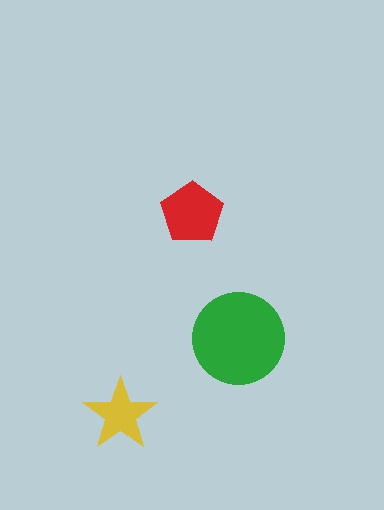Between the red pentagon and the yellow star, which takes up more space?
The red pentagon.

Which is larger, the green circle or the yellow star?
The green circle.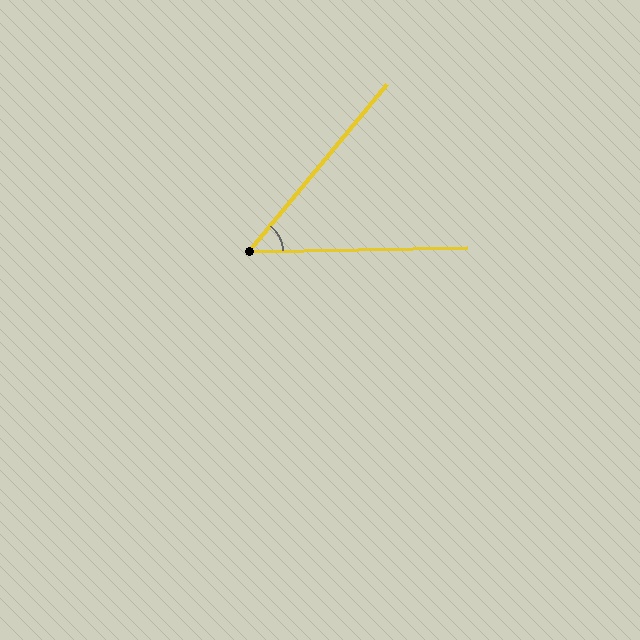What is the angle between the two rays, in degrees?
Approximately 49 degrees.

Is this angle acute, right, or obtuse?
It is acute.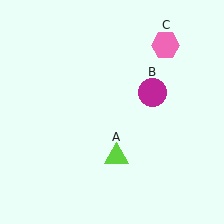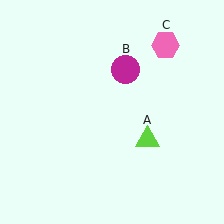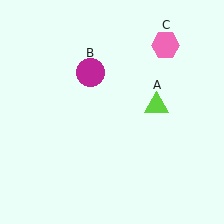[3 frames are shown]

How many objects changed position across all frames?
2 objects changed position: lime triangle (object A), magenta circle (object B).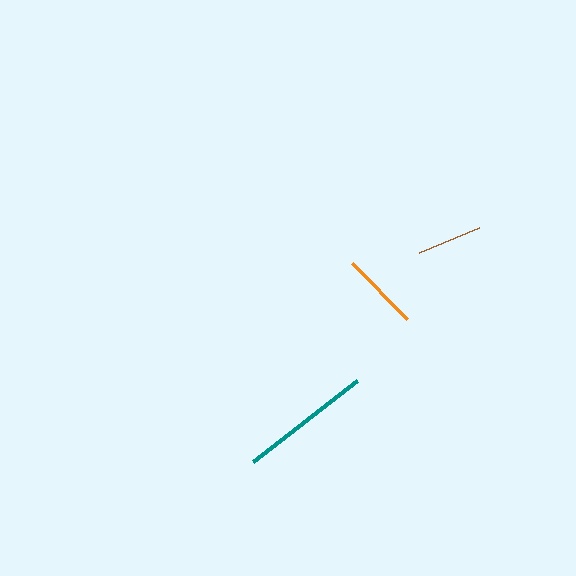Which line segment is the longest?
The teal line is the longest at approximately 131 pixels.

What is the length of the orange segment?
The orange segment is approximately 79 pixels long.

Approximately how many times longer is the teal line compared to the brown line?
The teal line is approximately 2.0 times the length of the brown line.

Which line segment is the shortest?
The brown line is the shortest at approximately 65 pixels.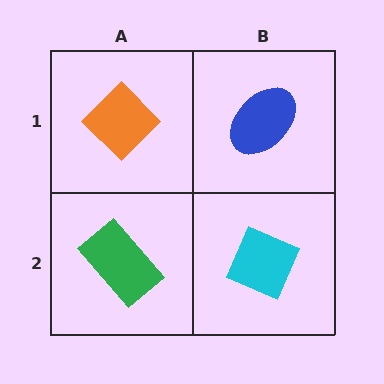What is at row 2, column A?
A green rectangle.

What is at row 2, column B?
A cyan diamond.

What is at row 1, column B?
A blue ellipse.